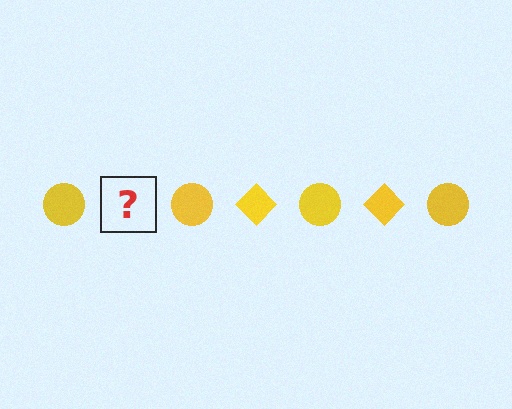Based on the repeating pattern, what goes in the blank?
The blank should be a yellow diamond.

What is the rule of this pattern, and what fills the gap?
The rule is that the pattern cycles through circle, diamond shapes in yellow. The gap should be filled with a yellow diamond.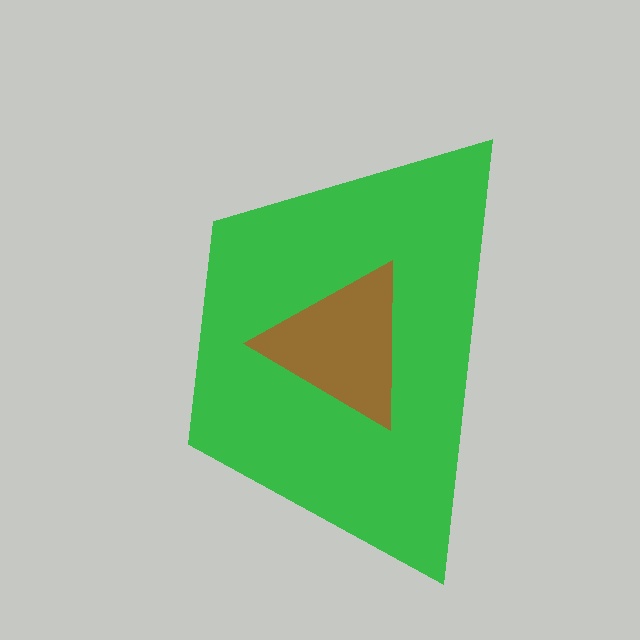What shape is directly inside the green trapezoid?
The brown triangle.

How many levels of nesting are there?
2.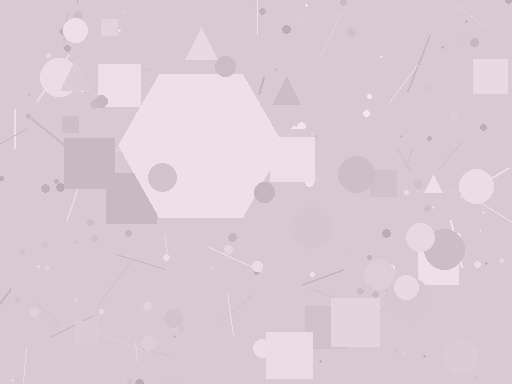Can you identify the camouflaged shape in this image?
The camouflaged shape is a hexagon.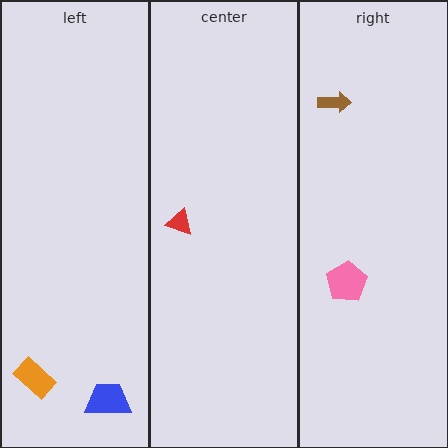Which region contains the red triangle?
The center region.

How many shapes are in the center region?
1.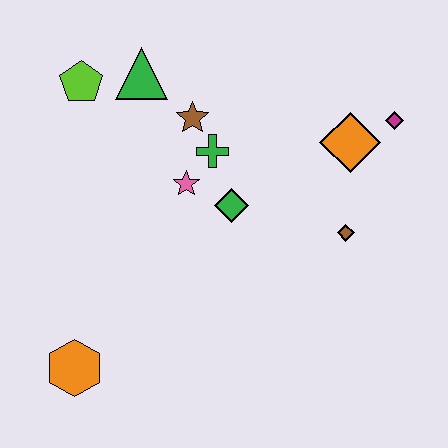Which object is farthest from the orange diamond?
The orange hexagon is farthest from the orange diamond.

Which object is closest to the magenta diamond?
The orange diamond is closest to the magenta diamond.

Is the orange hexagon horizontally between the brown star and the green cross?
No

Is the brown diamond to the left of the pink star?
No